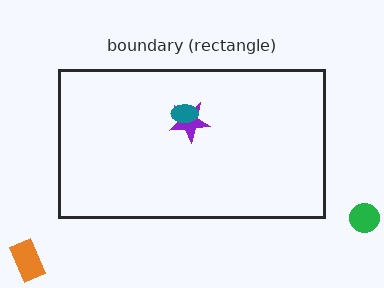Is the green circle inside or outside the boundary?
Outside.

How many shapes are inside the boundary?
2 inside, 2 outside.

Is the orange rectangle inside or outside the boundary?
Outside.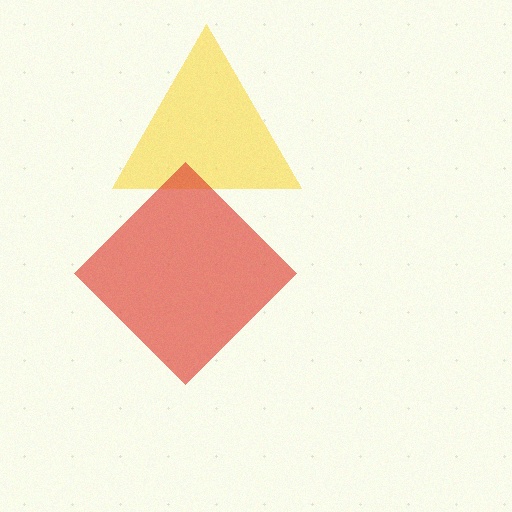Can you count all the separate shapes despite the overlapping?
Yes, there are 2 separate shapes.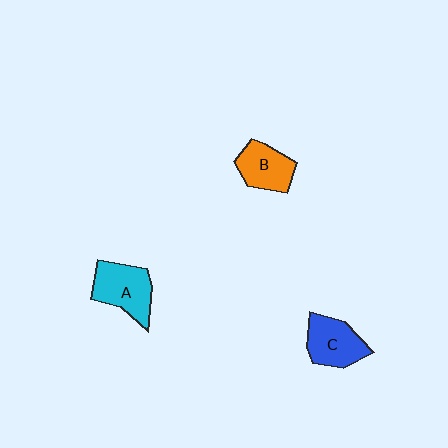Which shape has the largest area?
Shape A (cyan).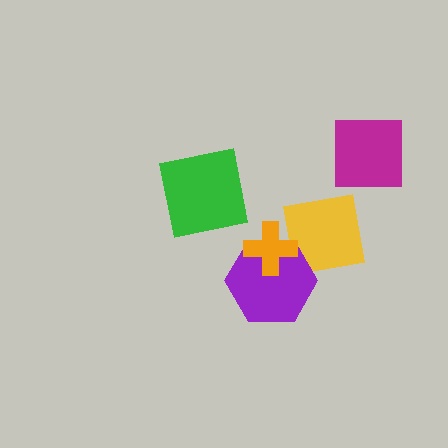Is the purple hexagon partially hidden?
Yes, it is partially covered by another shape.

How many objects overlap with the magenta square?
0 objects overlap with the magenta square.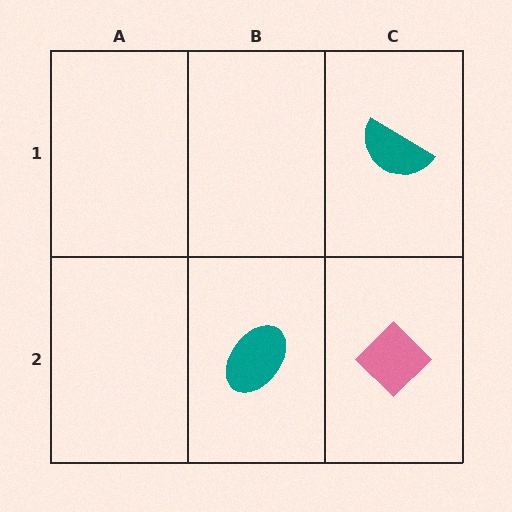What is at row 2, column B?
A teal ellipse.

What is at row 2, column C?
A pink diamond.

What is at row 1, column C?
A teal semicircle.